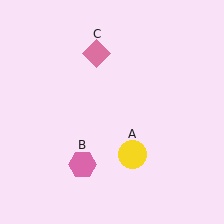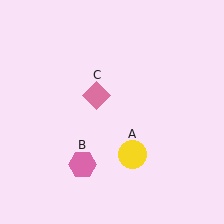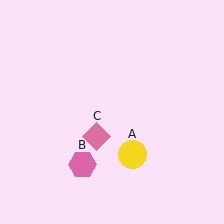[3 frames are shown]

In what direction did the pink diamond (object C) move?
The pink diamond (object C) moved down.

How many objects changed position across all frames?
1 object changed position: pink diamond (object C).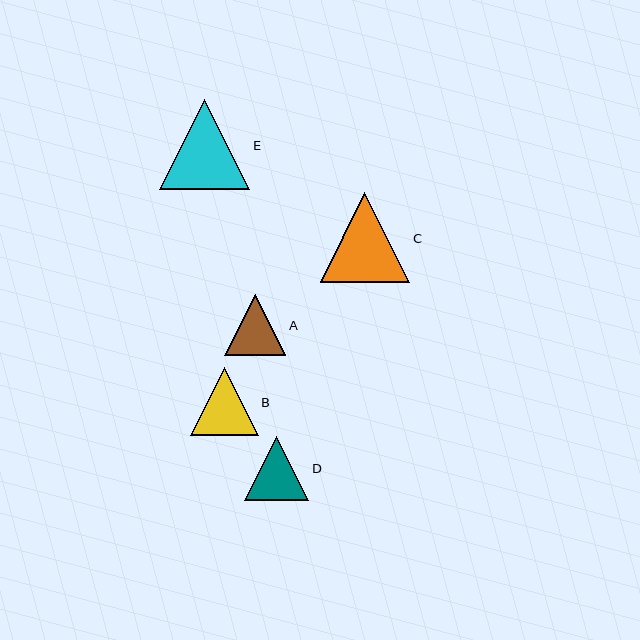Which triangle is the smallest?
Triangle A is the smallest with a size of approximately 61 pixels.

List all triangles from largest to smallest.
From largest to smallest: E, C, B, D, A.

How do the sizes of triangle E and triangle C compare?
Triangle E and triangle C are approximately the same size.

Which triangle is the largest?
Triangle E is the largest with a size of approximately 90 pixels.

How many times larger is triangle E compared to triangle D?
Triangle E is approximately 1.4 times the size of triangle D.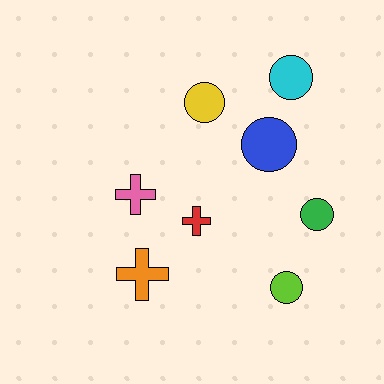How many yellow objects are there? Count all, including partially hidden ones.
There is 1 yellow object.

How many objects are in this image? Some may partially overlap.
There are 8 objects.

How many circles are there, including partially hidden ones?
There are 5 circles.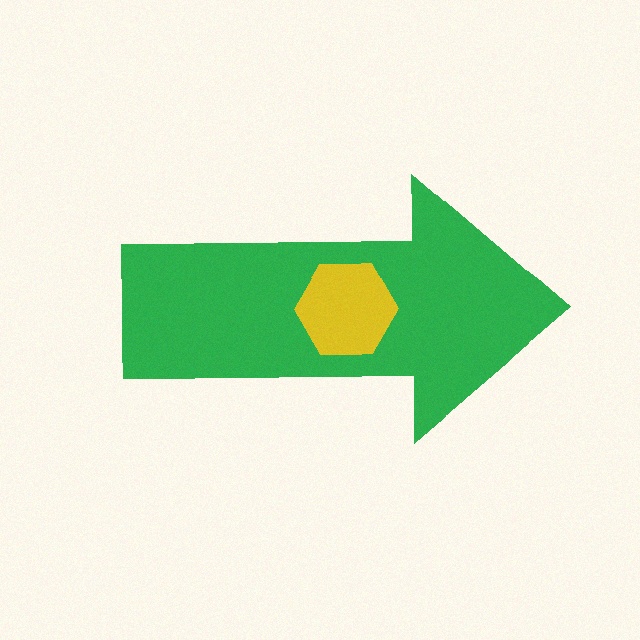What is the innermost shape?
The yellow hexagon.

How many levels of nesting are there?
2.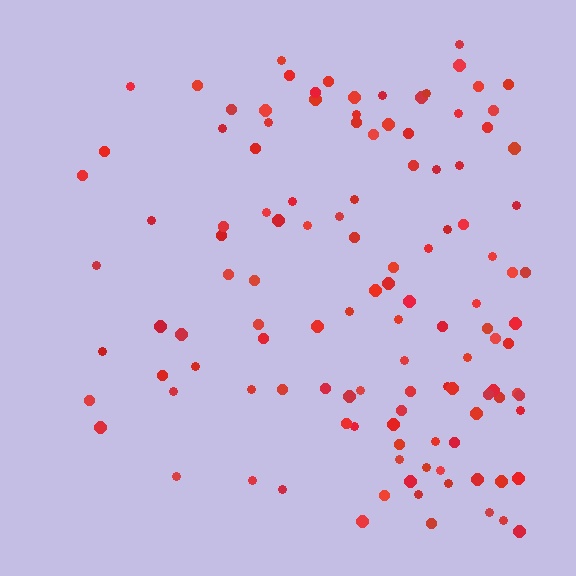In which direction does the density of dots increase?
From left to right, with the right side densest.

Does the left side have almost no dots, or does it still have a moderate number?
Still a moderate number, just noticeably fewer than the right.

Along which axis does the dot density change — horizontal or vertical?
Horizontal.